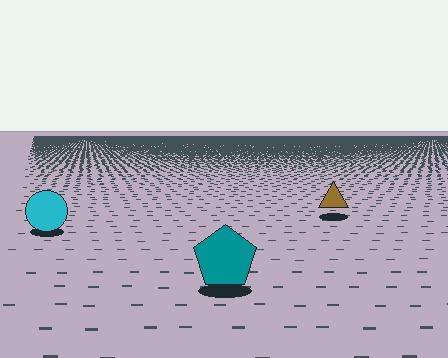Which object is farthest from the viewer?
The brown triangle is farthest from the viewer. It appears smaller and the ground texture around it is denser.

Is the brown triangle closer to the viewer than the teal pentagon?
No. The teal pentagon is closer — you can tell from the texture gradient: the ground texture is coarser near it.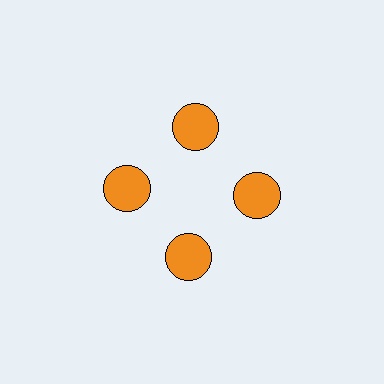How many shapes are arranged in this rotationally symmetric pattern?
There are 4 shapes, arranged in 4 groups of 1.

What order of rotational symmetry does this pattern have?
This pattern has 4-fold rotational symmetry.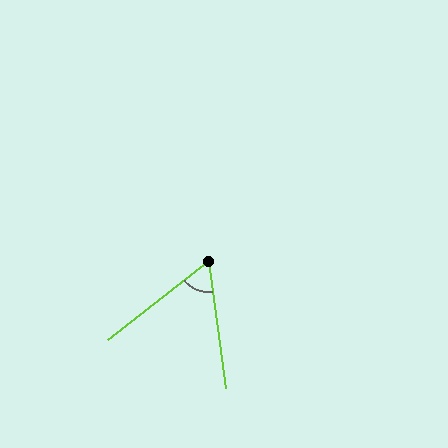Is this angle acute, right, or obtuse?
It is acute.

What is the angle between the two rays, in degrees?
Approximately 60 degrees.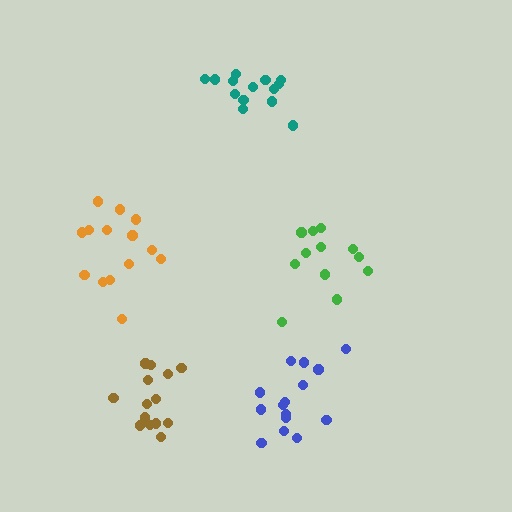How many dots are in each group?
Group 1: 12 dots, Group 2: 14 dots, Group 3: 14 dots, Group 4: 14 dots, Group 5: 15 dots (69 total).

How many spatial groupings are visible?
There are 5 spatial groupings.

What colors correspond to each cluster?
The clusters are colored: green, teal, brown, orange, blue.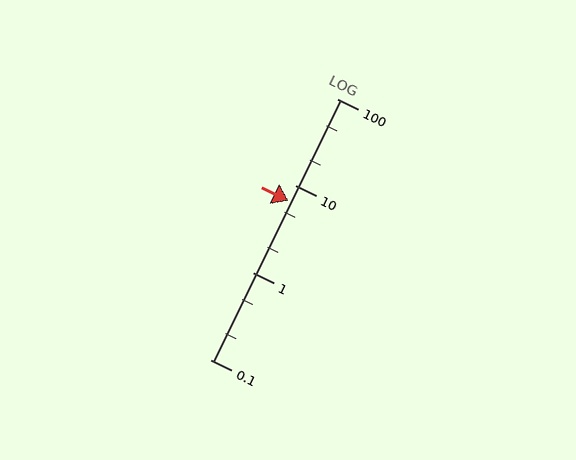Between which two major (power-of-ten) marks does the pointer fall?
The pointer is between 1 and 10.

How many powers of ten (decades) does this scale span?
The scale spans 3 decades, from 0.1 to 100.